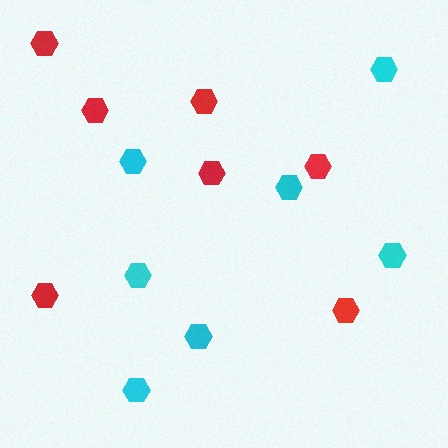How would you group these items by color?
There are 2 groups: one group of cyan hexagons (7) and one group of red hexagons (7).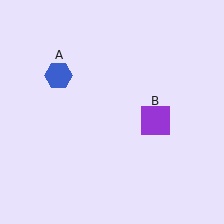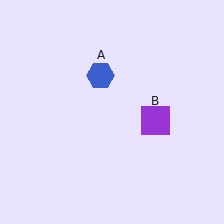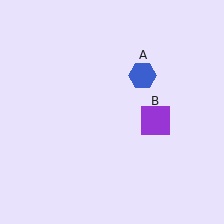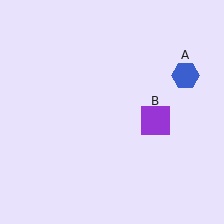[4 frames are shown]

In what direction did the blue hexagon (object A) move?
The blue hexagon (object A) moved right.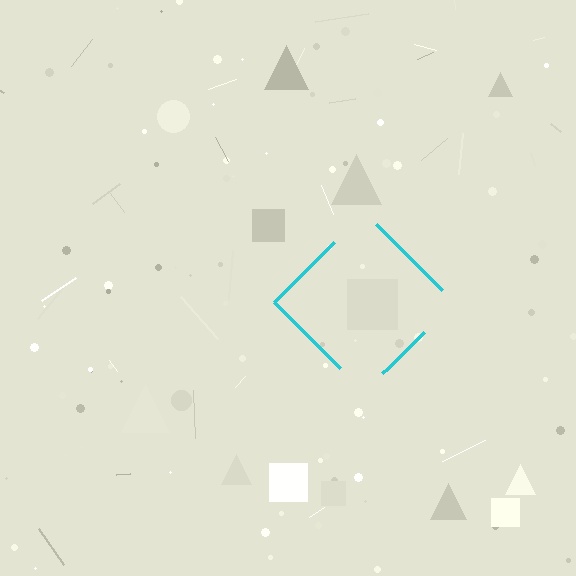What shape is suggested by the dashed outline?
The dashed outline suggests a diamond.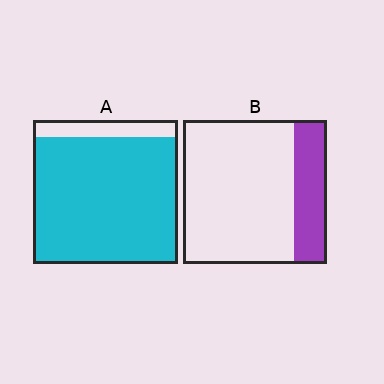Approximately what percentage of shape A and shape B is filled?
A is approximately 90% and B is approximately 25%.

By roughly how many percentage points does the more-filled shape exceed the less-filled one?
By roughly 65 percentage points (A over B).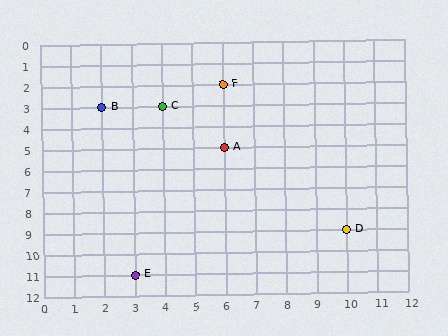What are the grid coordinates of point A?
Point A is at grid coordinates (6, 5).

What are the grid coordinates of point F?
Point F is at grid coordinates (6, 2).